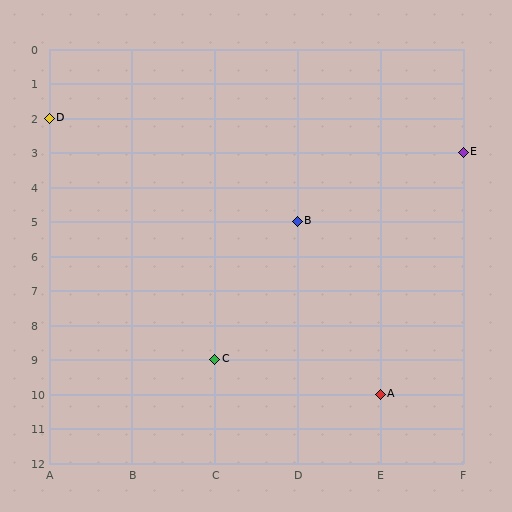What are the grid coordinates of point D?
Point D is at grid coordinates (A, 2).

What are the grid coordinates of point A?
Point A is at grid coordinates (E, 10).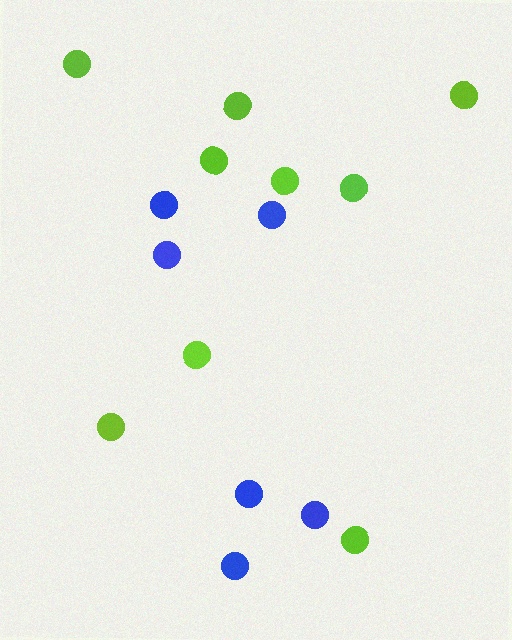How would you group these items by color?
There are 2 groups: one group of blue circles (6) and one group of lime circles (9).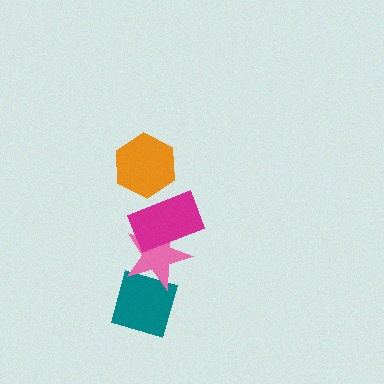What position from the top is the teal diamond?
The teal diamond is 4th from the top.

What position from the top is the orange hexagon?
The orange hexagon is 1st from the top.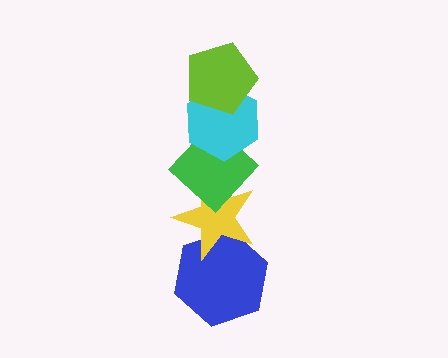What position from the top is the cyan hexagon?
The cyan hexagon is 2nd from the top.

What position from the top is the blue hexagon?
The blue hexagon is 5th from the top.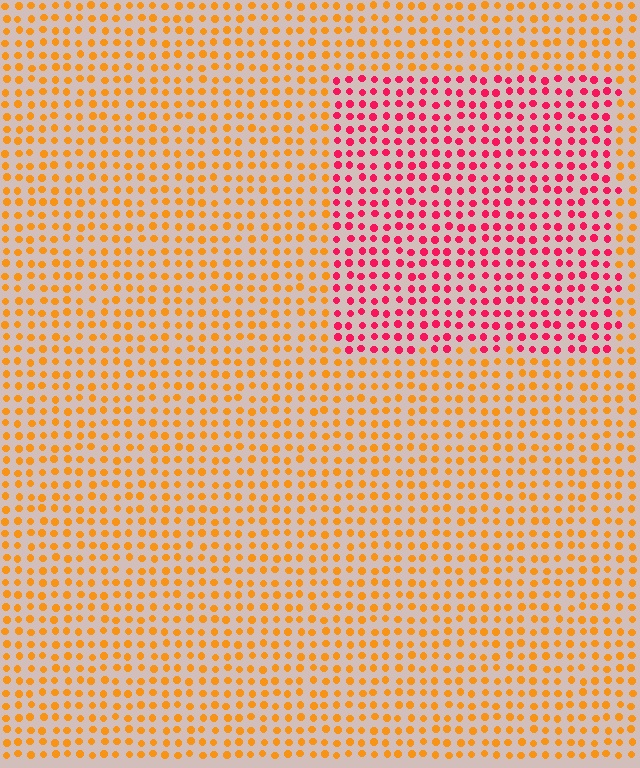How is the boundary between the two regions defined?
The boundary is defined purely by a slight shift in hue (about 53 degrees). Spacing, size, and orientation are identical on both sides.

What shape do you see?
I see a rectangle.